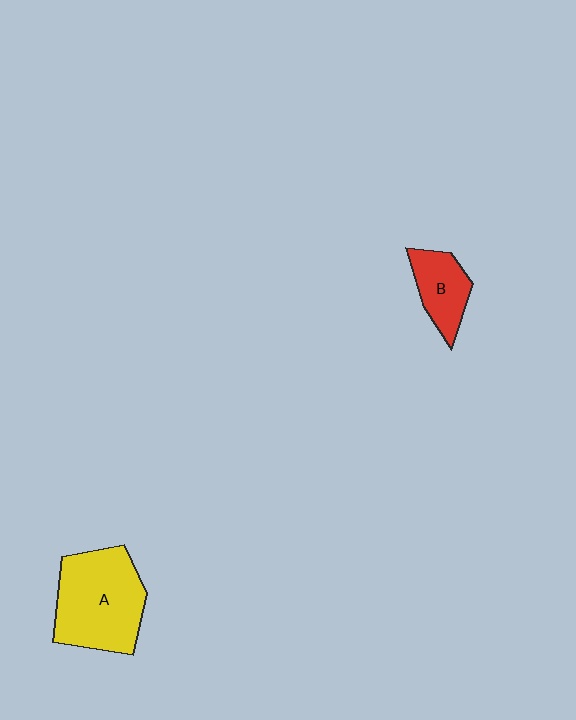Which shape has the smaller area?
Shape B (red).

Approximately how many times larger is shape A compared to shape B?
Approximately 2.2 times.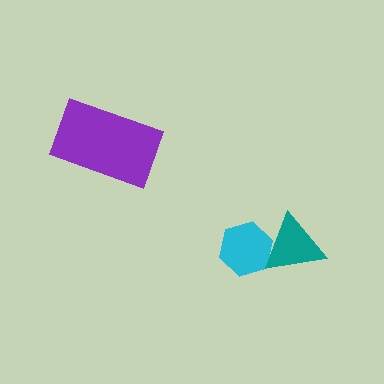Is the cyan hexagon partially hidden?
Yes, it is partially covered by another shape.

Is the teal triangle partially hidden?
No, no other shape covers it.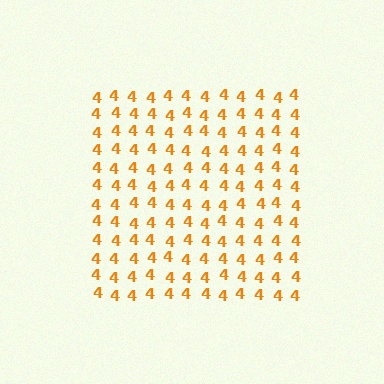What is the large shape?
The large shape is a square.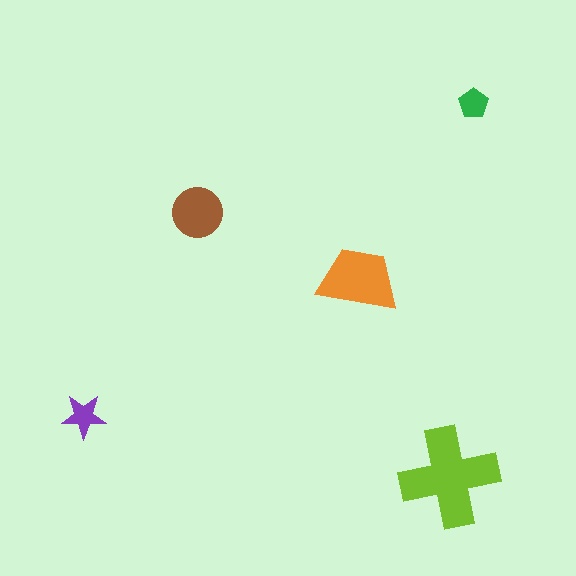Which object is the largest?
The lime cross.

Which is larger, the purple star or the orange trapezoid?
The orange trapezoid.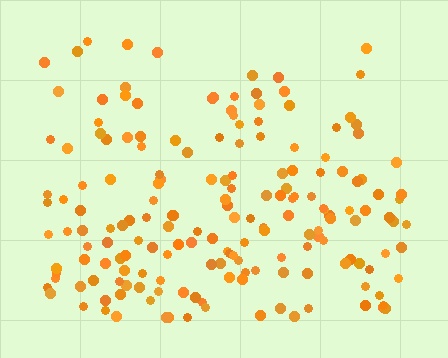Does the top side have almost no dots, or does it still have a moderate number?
Still a moderate number, just noticeably fewer than the bottom.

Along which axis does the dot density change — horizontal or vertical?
Vertical.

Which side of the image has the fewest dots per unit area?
The top.